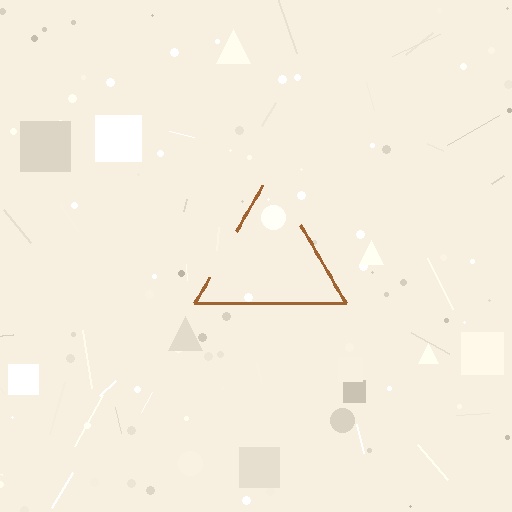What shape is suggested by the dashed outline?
The dashed outline suggests a triangle.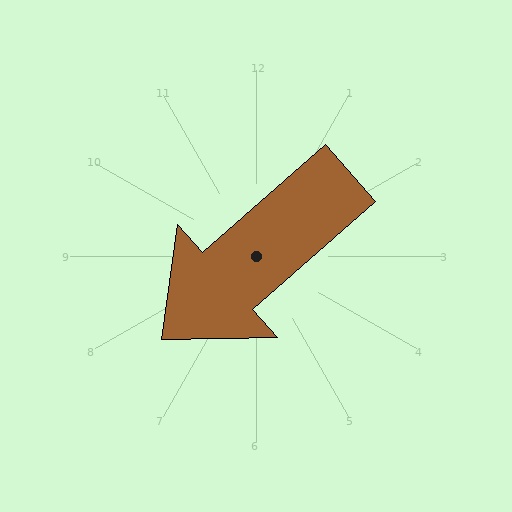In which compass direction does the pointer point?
Southwest.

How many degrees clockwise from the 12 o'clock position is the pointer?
Approximately 229 degrees.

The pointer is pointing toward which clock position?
Roughly 8 o'clock.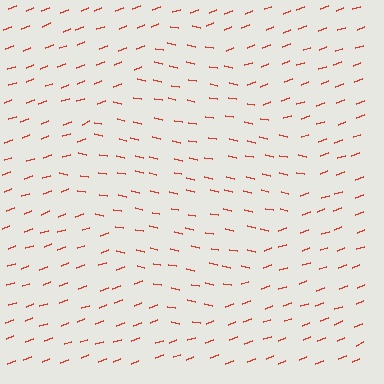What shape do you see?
I see a diamond.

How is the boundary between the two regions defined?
The boundary is defined purely by a change in line orientation (approximately 32 degrees difference). All lines are the same color and thickness.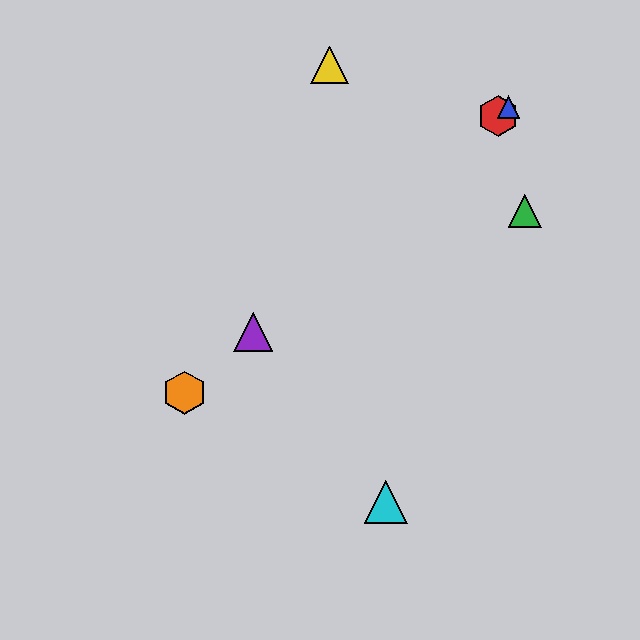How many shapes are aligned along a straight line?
4 shapes (the red hexagon, the blue triangle, the purple triangle, the orange hexagon) are aligned along a straight line.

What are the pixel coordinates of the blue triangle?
The blue triangle is at (508, 107).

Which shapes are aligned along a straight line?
The red hexagon, the blue triangle, the purple triangle, the orange hexagon are aligned along a straight line.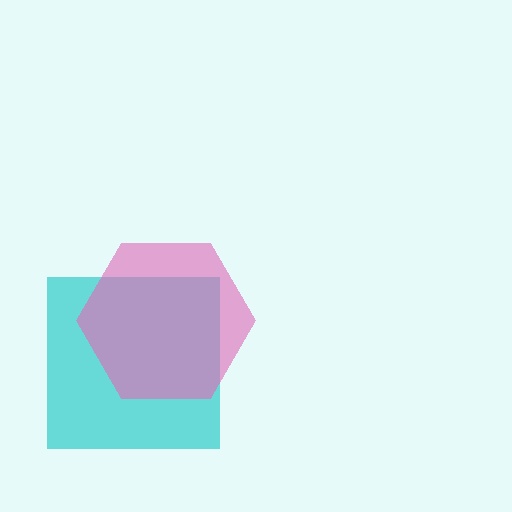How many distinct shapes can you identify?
There are 2 distinct shapes: a cyan square, a pink hexagon.